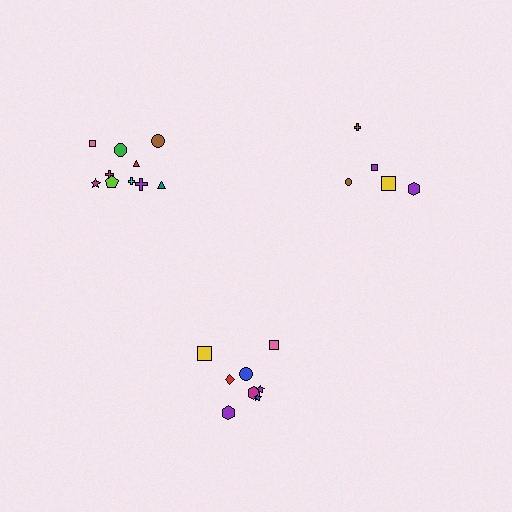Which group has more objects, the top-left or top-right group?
The top-left group.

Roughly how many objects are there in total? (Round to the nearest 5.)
Roughly 25 objects in total.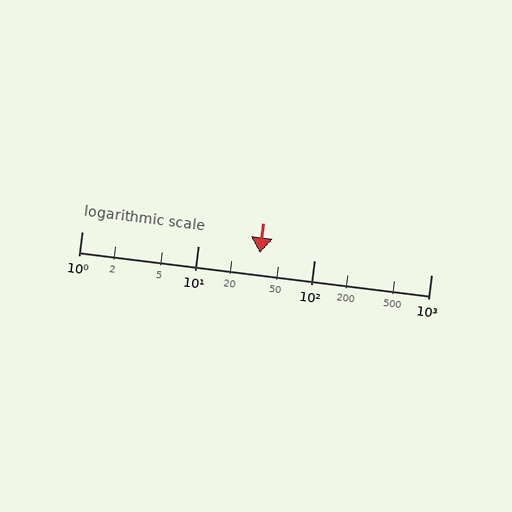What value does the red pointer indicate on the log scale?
The pointer indicates approximately 34.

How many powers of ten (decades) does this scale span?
The scale spans 3 decades, from 1 to 1000.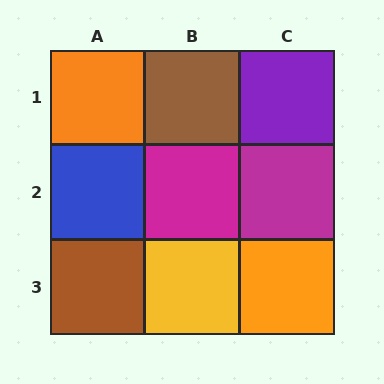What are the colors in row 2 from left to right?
Blue, magenta, magenta.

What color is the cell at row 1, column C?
Purple.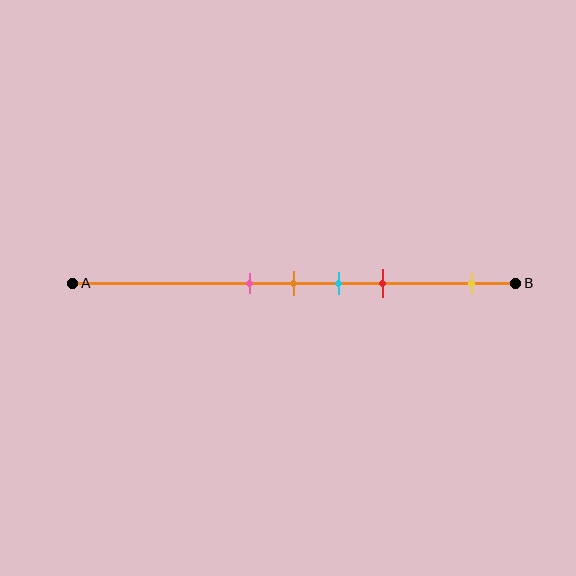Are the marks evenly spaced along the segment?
No, the marks are not evenly spaced.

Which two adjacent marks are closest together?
The pink and orange marks are the closest adjacent pair.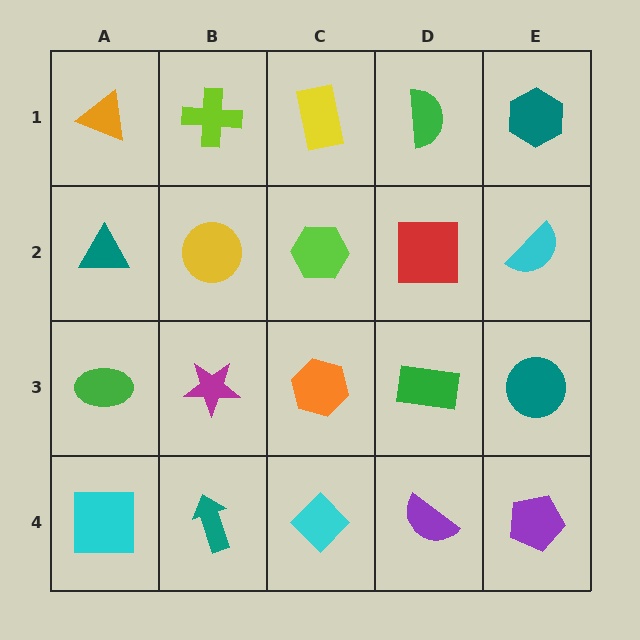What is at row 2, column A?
A teal triangle.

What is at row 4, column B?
A teal arrow.